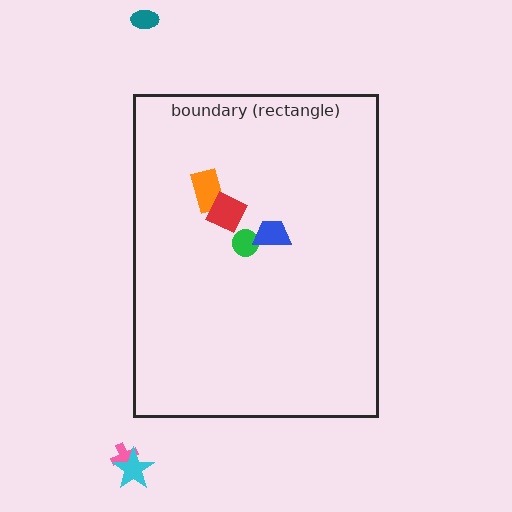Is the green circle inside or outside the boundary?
Inside.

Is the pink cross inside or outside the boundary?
Outside.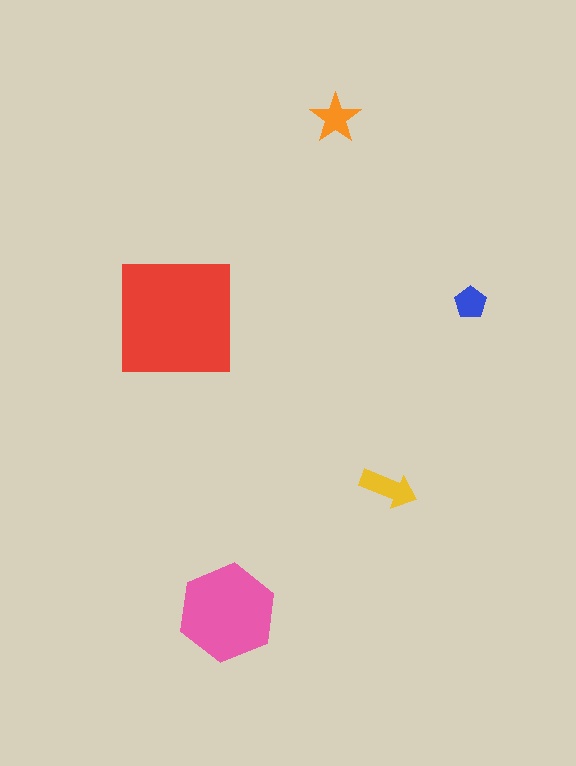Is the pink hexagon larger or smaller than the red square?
Smaller.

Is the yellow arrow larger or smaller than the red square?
Smaller.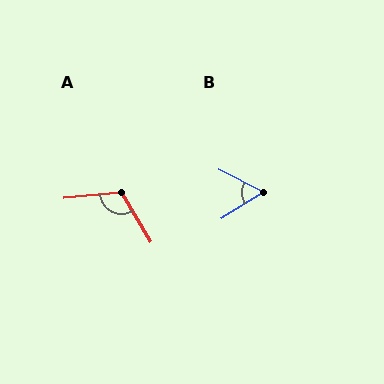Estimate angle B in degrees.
Approximately 59 degrees.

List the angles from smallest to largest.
B (59°), A (116°).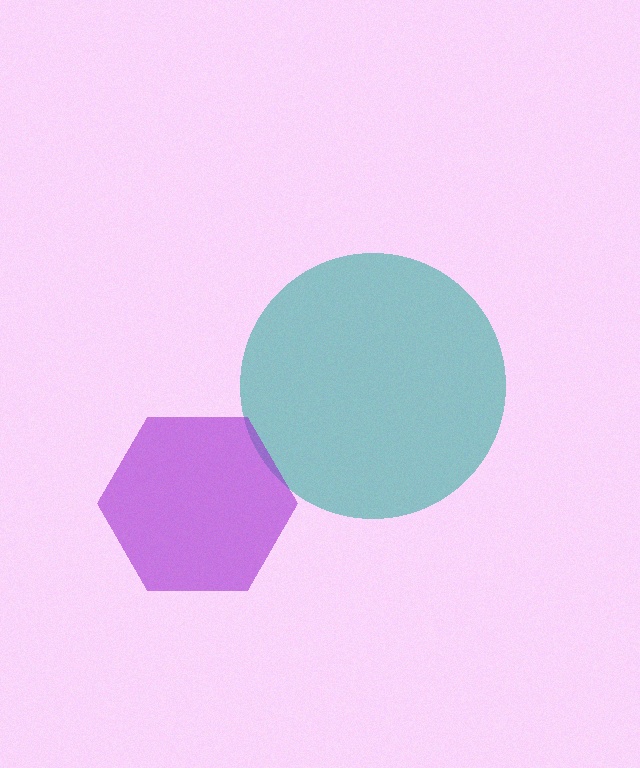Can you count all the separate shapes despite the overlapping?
Yes, there are 2 separate shapes.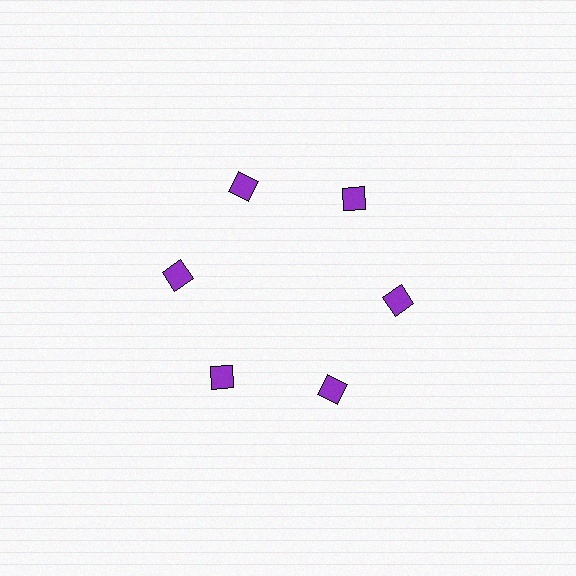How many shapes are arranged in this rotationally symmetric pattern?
There are 6 shapes, arranged in 6 groups of 1.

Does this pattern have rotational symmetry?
Yes, this pattern has 6-fold rotational symmetry. It looks the same after rotating 60 degrees around the center.